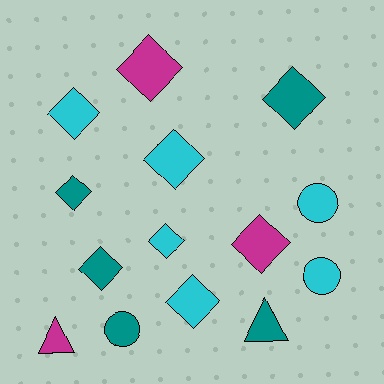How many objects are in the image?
There are 14 objects.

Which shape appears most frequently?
Diamond, with 9 objects.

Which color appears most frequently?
Cyan, with 6 objects.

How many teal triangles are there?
There is 1 teal triangle.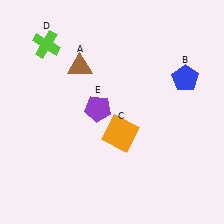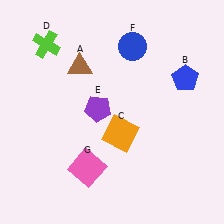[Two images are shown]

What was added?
A blue circle (F), a pink square (G) were added in Image 2.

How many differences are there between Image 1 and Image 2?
There are 2 differences between the two images.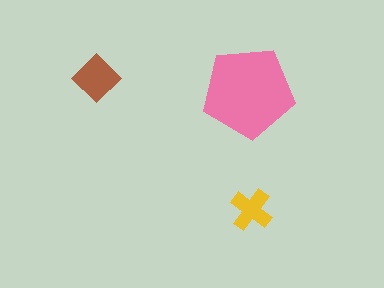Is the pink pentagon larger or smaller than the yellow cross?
Larger.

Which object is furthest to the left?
The brown diamond is leftmost.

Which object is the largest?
The pink pentagon.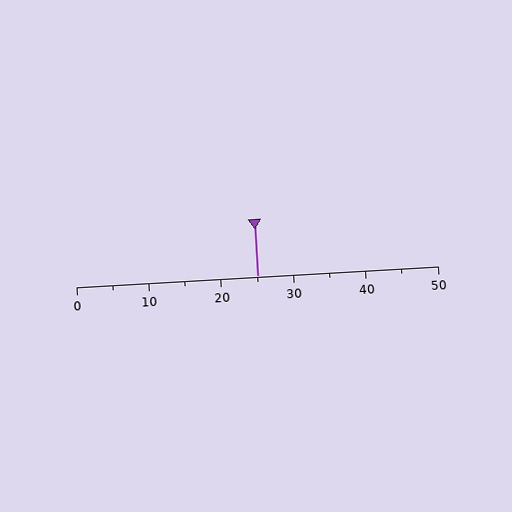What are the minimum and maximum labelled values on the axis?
The axis runs from 0 to 50.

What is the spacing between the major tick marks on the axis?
The major ticks are spaced 10 apart.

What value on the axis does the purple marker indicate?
The marker indicates approximately 25.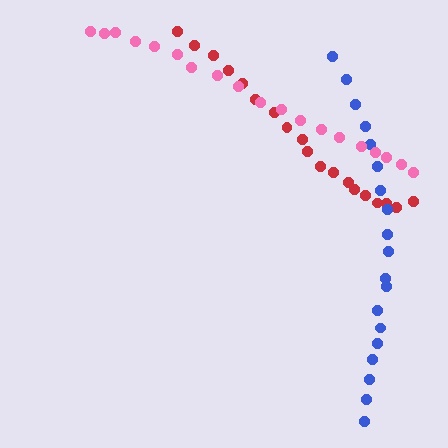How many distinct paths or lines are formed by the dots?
There are 3 distinct paths.